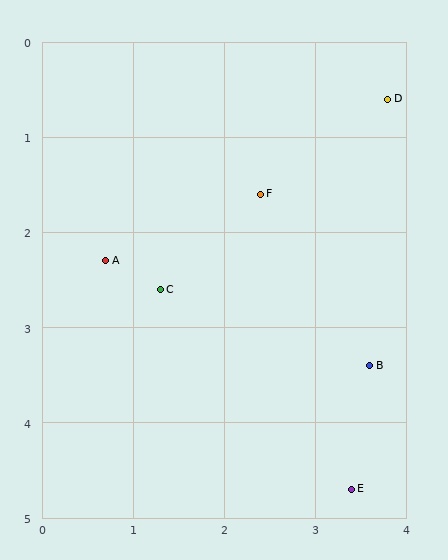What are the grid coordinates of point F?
Point F is at approximately (2.4, 1.6).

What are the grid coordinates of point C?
Point C is at approximately (1.3, 2.6).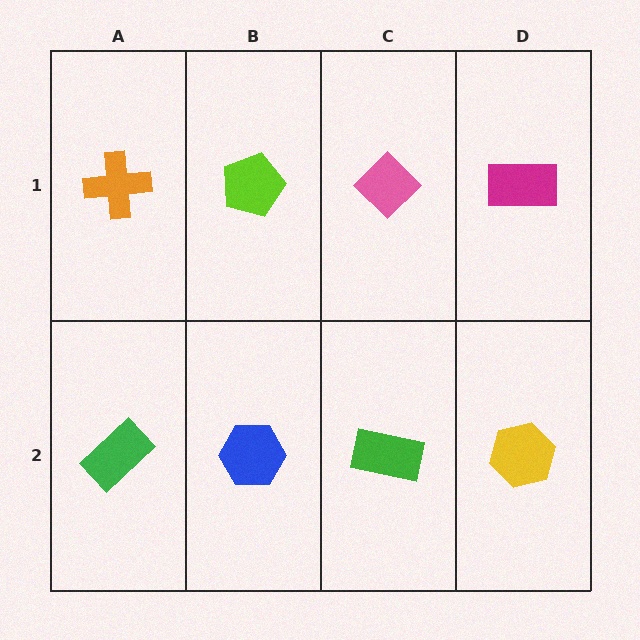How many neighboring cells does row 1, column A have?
2.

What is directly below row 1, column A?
A green rectangle.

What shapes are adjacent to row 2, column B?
A lime pentagon (row 1, column B), a green rectangle (row 2, column A), a green rectangle (row 2, column C).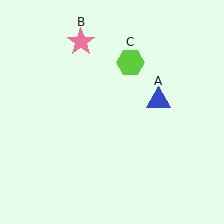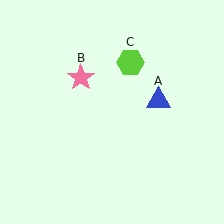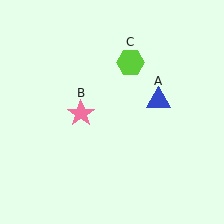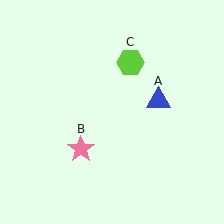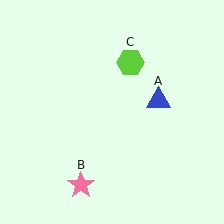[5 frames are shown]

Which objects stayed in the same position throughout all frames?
Blue triangle (object A) and lime hexagon (object C) remained stationary.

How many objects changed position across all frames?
1 object changed position: pink star (object B).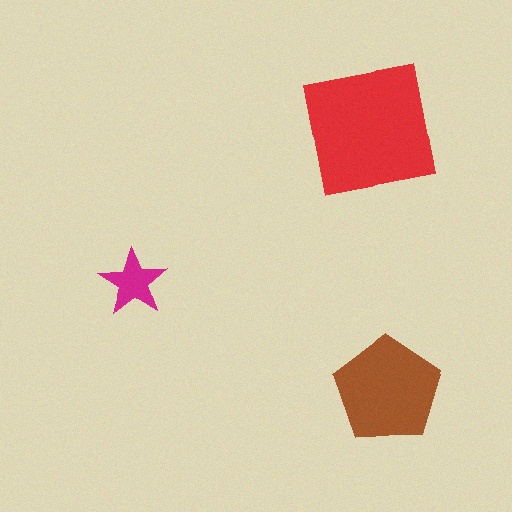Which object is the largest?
The red square.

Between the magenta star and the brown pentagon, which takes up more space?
The brown pentagon.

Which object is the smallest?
The magenta star.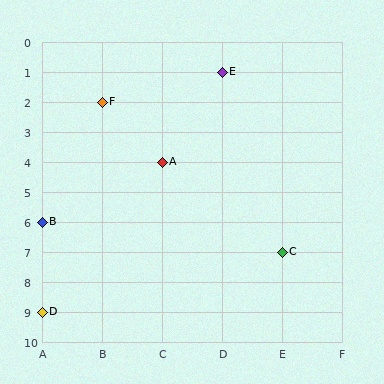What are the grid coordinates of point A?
Point A is at grid coordinates (C, 4).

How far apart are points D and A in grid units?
Points D and A are 2 columns and 5 rows apart (about 5.4 grid units diagonally).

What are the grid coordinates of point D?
Point D is at grid coordinates (A, 9).